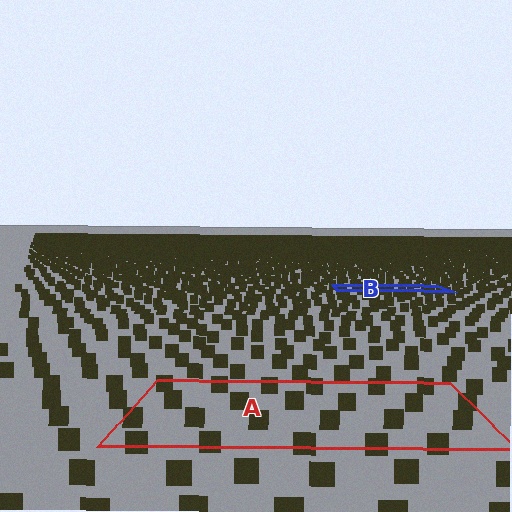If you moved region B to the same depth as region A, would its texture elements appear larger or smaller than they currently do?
They would appear larger. At a closer depth, the same texture elements are projected at a bigger on-screen size.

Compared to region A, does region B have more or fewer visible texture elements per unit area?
Region B has more texture elements per unit area — they are packed more densely because it is farther away.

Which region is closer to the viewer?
Region A is closer. The texture elements there are larger and more spread out.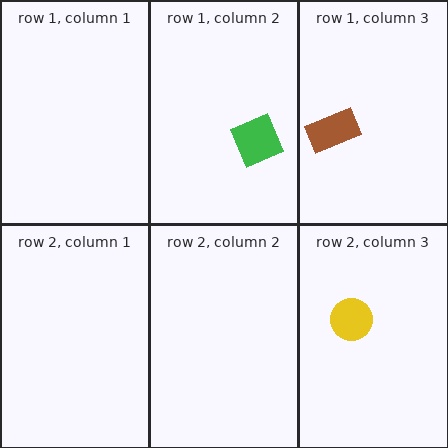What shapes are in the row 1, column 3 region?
The brown rectangle.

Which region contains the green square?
The row 1, column 2 region.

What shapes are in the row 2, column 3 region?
The yellow circle.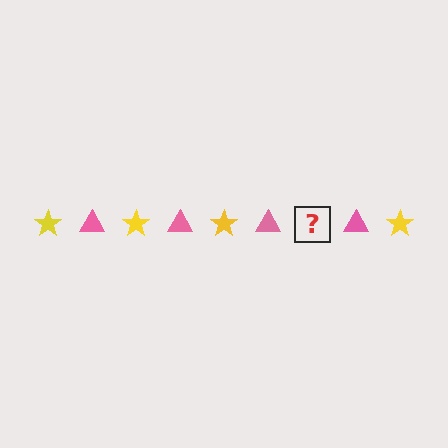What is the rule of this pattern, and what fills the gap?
The rule is that the pattern alternates between yellow star and pink triangle. The gap should be filled with a yellow star.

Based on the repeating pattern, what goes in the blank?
The blank should be a yellow star.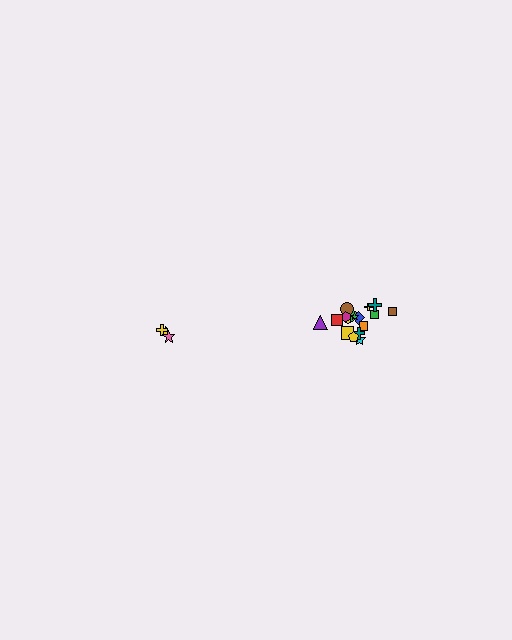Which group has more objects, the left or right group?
The right group.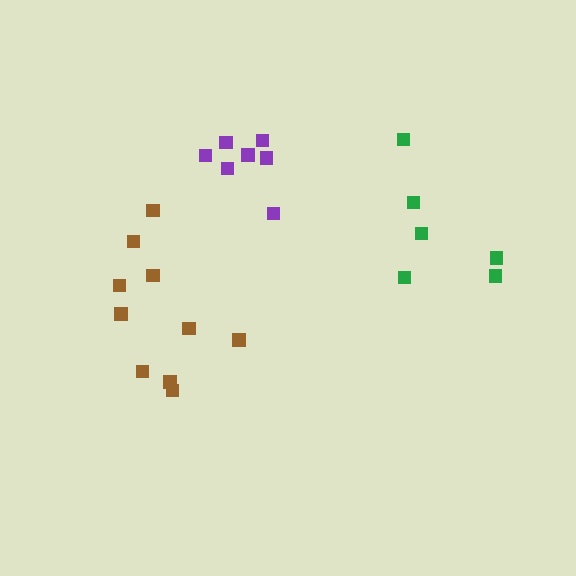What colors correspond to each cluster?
The clusters are colored: brown, purple, green.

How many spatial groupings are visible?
There are 3 spatial groupings.